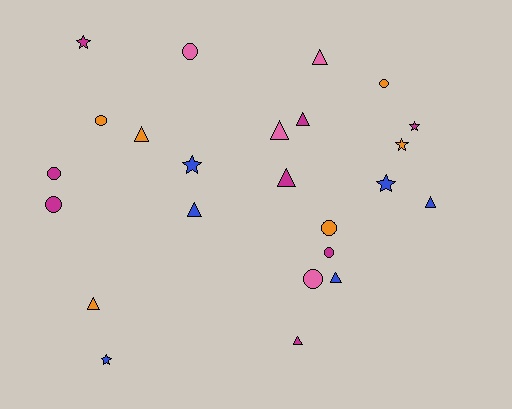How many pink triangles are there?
There are 2 pink triangles.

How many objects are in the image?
There are 24 objects.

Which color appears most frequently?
Magenta, with 8 objects.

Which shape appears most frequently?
Triangle, with 10 objects.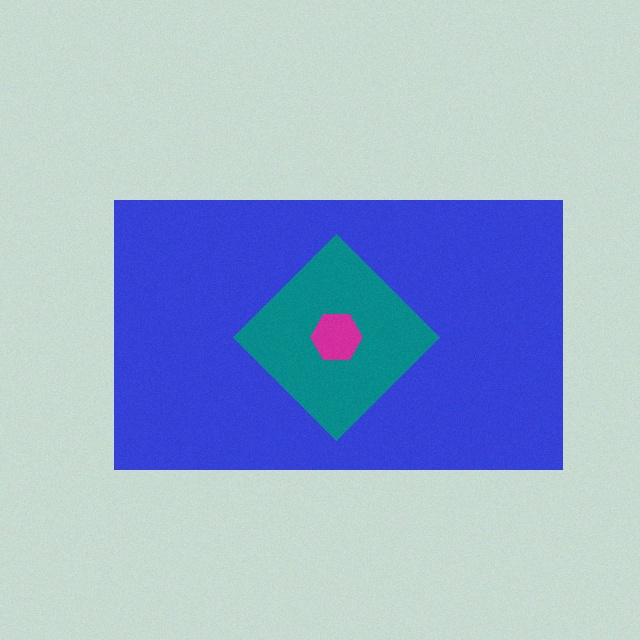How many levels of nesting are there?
3.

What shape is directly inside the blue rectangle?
The teal diamond.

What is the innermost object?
The magenta hexagon.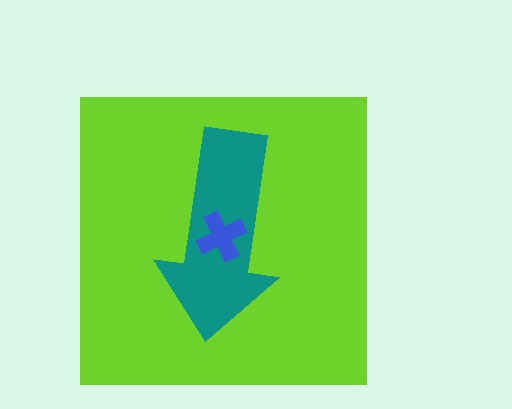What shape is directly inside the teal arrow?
The blue cross.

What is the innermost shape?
The blue cross.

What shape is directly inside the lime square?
The teal arrow.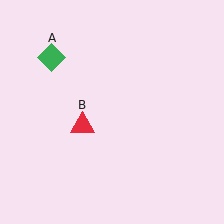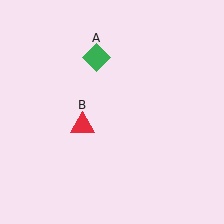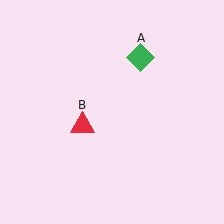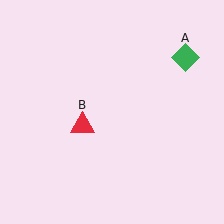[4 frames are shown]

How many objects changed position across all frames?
1 object changed position: green diamond (object A).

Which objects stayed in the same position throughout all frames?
Red triangle (object B) remained stationary.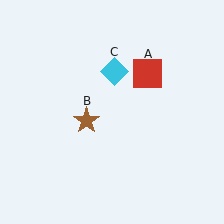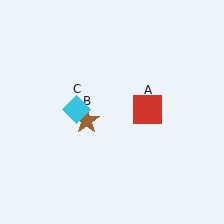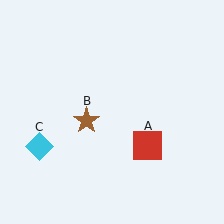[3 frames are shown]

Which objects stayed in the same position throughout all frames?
Brown star (object B) remained stationary.